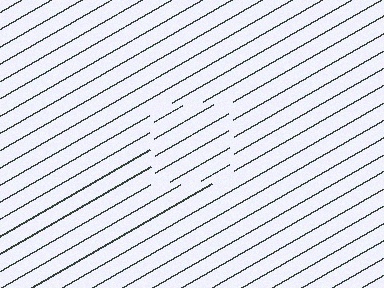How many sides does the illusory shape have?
4 sides — the line-ends trace a square.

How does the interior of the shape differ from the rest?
The interior of the shape contains the same grating, shifted by half a period — the contour is defined by the phase discontinuity where line-ends from the inner and outer gratings abut.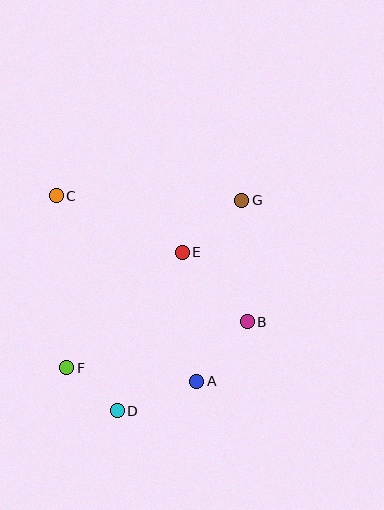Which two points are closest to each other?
Points D and F are closest to each other.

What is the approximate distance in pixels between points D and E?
The distance between D and E is approximately 172 pixels.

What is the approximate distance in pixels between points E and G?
The distance between E and G is approximately 79 pixels.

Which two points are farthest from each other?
Points D and G are farthest from each other.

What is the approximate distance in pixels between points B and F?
The distance between B and F is approximately 187 pixels.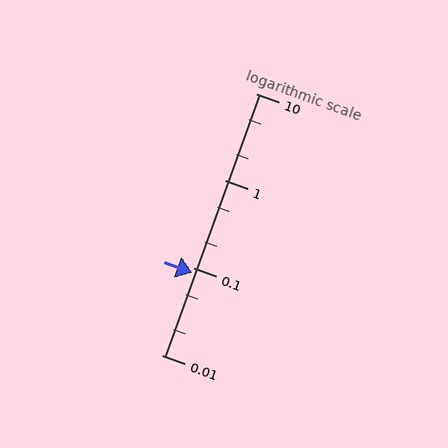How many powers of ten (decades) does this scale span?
The scale spans 3 decades, from 0.01 to 10.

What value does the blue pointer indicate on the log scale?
The pointer indicates approximately 0.089.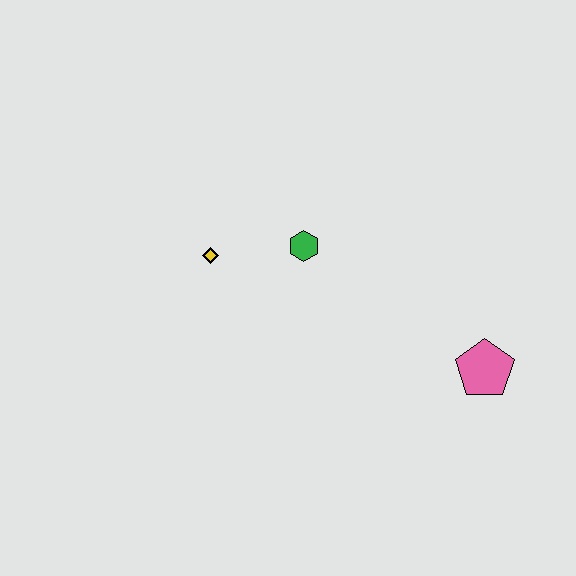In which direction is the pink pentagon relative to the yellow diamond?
The pink pentagon is to the right of the yellow diamond.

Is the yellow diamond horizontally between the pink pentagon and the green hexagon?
No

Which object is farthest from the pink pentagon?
The yellow diamond is farthest from the pink pentagon.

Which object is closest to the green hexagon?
The yellow diamond is closest to the green hexagon.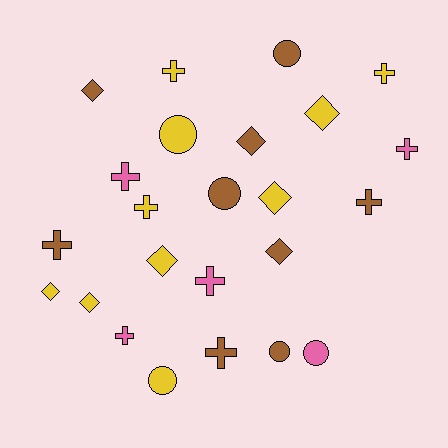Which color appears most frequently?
Yellow, with 10 objects.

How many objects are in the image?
There are 24 objects.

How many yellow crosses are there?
There are 3 yellow crosses.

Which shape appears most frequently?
Cross, with 10 objects.